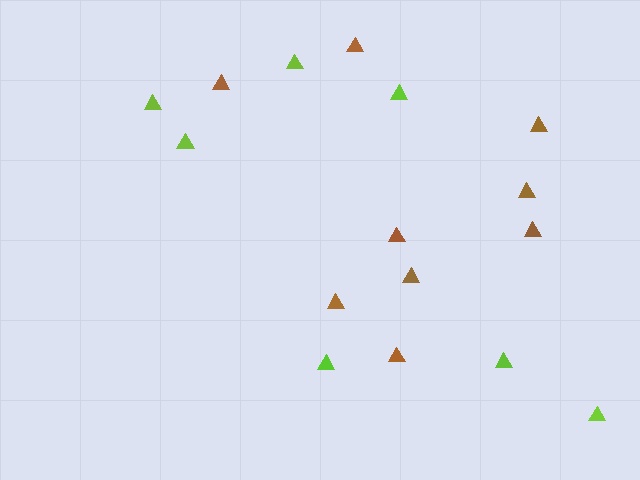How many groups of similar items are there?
There are 2 groups: one group of brown triangles (9) and one group of lime triangles (7).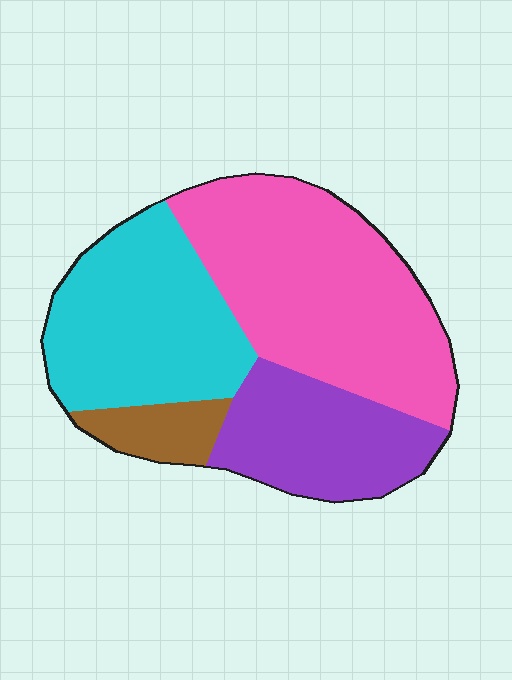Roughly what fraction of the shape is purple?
Purple takes up between a sixth and a third of the shape.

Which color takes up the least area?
Brown, at roughly 5%.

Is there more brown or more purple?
Purple.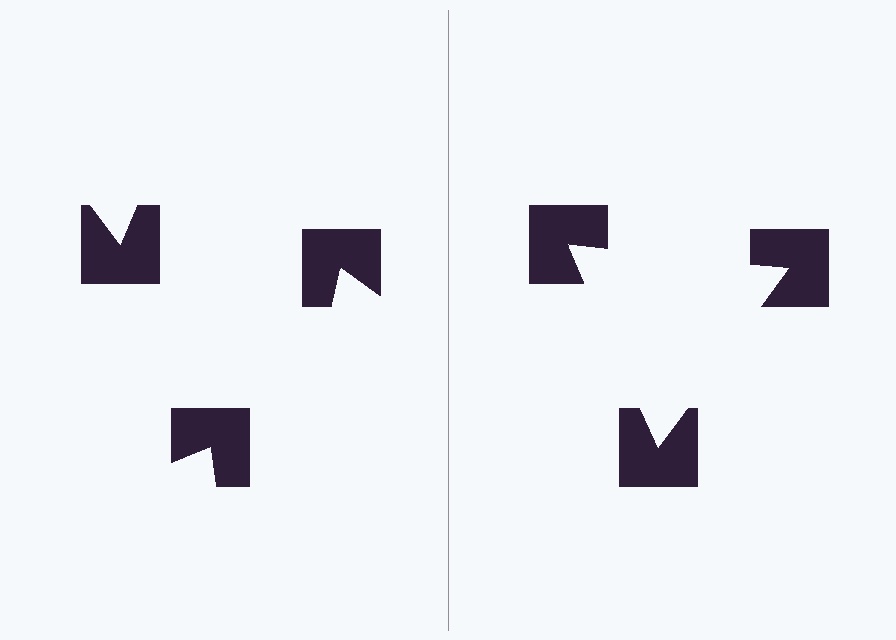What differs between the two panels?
The notched squares are positioned identically on both sides; only the wedge orientations differ. On the right they align to a triangle; on the left they are misaligned.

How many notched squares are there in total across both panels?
6 — 3 on each side.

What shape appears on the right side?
An illusory triangle.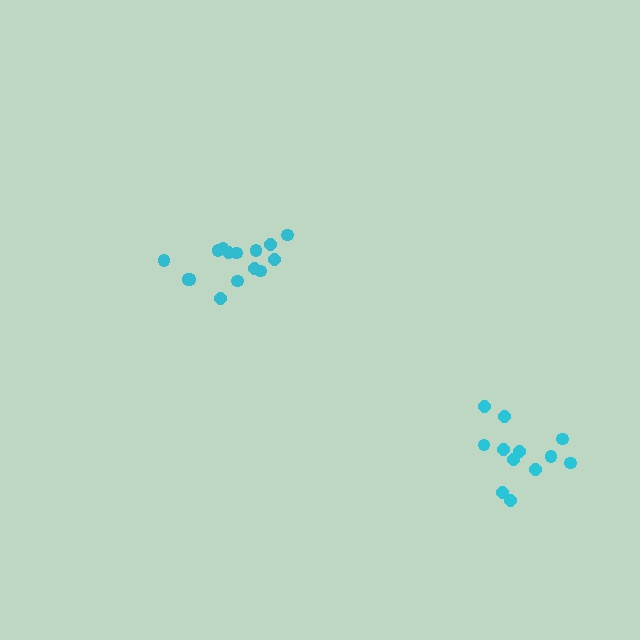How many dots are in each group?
Group 1: 15 dots, Group 2: 12 dots (27 total).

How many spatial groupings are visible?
There are 2 spatial groupings.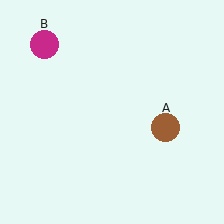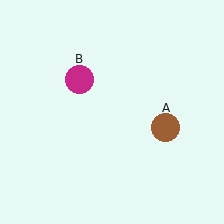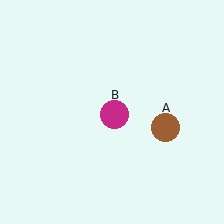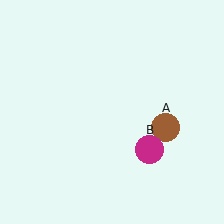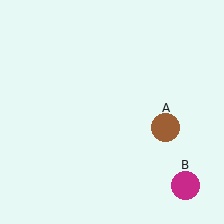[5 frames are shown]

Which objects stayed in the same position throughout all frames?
Brown circle (object A) remained stationary.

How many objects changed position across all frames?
1 object changed position: magenta circle (object B).